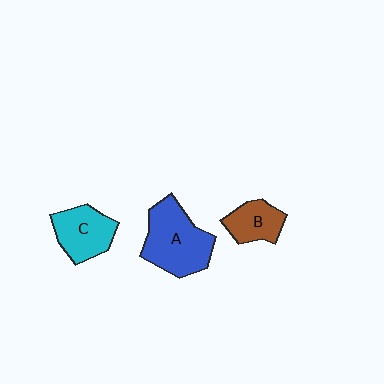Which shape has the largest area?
Shape A (blue).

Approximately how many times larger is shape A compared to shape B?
Approximately 1.9 times.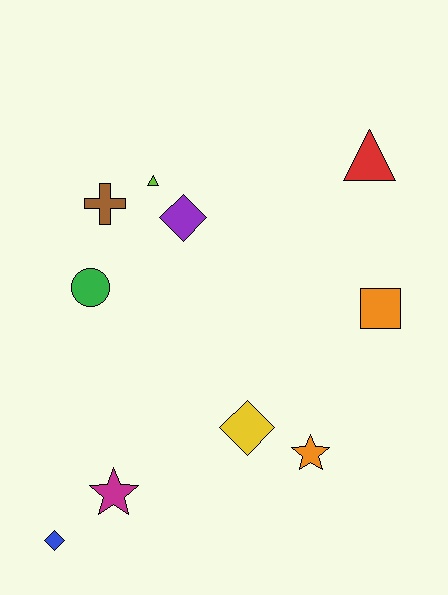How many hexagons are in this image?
There are no hexagons.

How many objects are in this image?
There are 10 objects.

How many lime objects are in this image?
There is 1 lime object.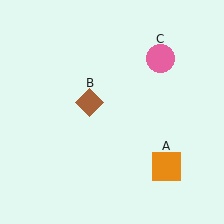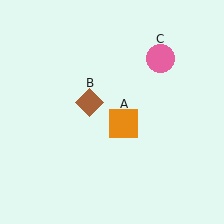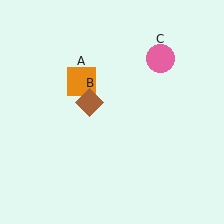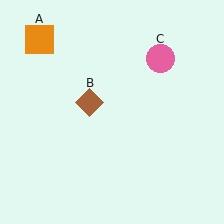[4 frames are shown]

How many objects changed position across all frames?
1 object changed position: orange square (object A).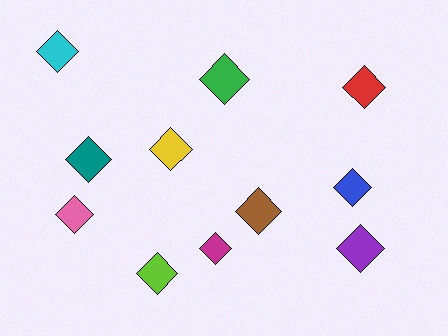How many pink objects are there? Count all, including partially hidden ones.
There is 1 pink object.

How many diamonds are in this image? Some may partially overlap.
There are 11 diamonds.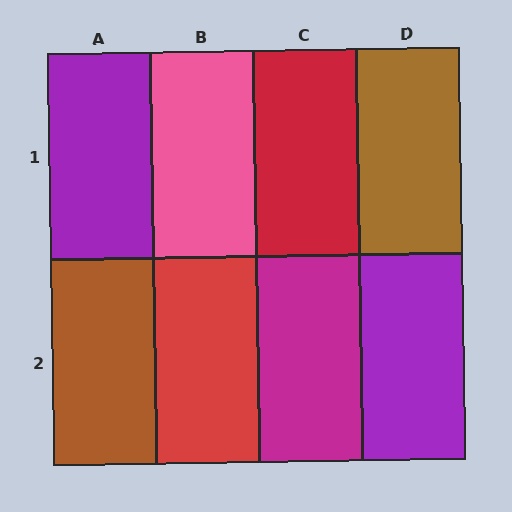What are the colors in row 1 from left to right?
Purple, pink, red, brown.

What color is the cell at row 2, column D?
Purple.